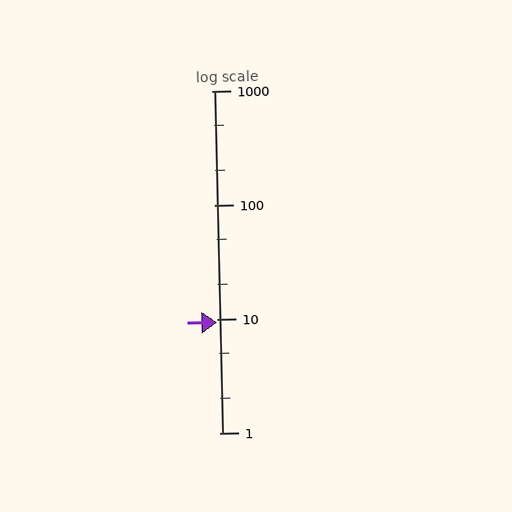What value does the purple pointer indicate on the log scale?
The pointer indicates approximately 9.3.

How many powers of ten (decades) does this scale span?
The scale spans 3 decades, from 1 to 1000.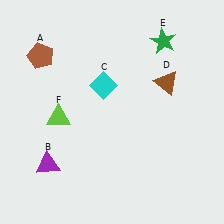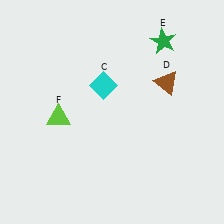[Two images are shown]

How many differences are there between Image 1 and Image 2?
There are 2 differences between the two images.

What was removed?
The brown pentagon (A), the purple triangle (B) were removed in Image 2.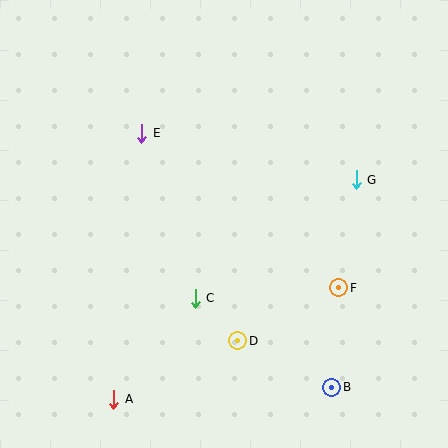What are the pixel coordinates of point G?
Point G is at (356, 180).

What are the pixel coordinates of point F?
Point F is at (339, 288).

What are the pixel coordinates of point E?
Point E is at (142, 133).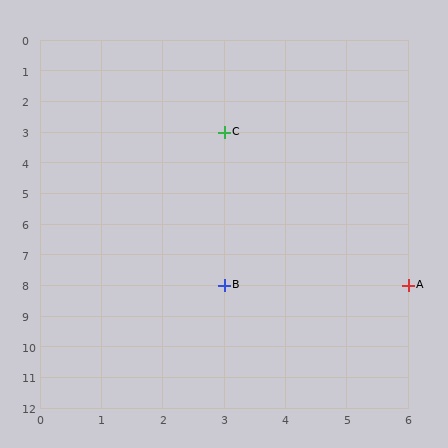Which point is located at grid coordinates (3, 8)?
Point B is at (3, 8).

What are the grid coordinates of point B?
Point B is at grid coordinates (3, 8).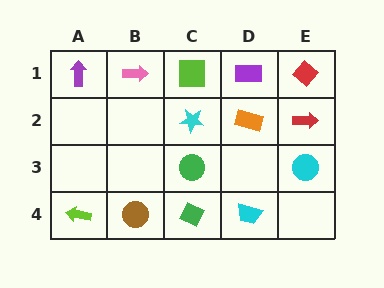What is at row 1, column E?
A red diamond.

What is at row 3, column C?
A green circle.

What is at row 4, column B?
A brown circle.